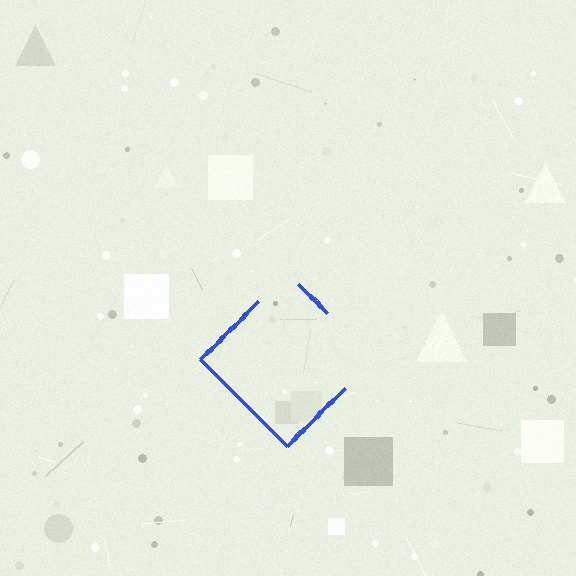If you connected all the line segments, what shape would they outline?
They would outline a diamond.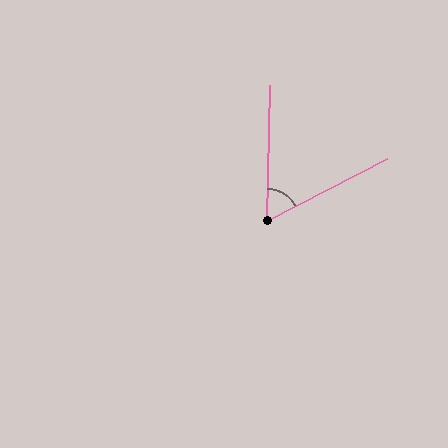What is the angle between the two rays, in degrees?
Approximately 61 degrees.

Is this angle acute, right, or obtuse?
It is acute.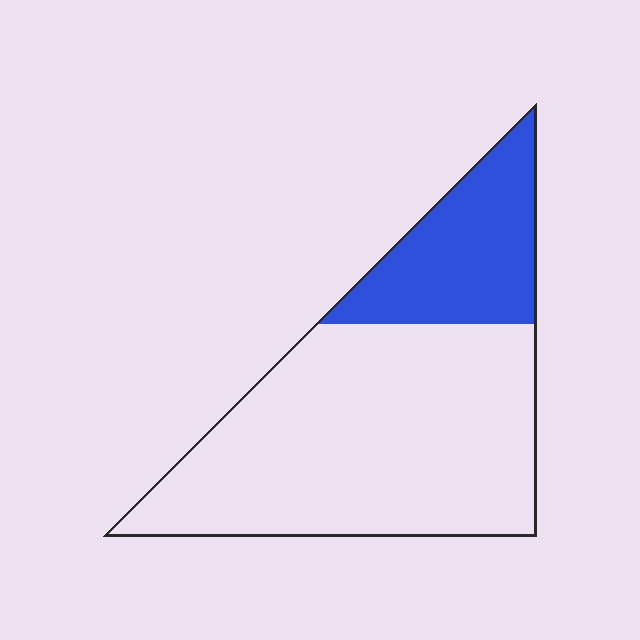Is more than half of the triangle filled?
No.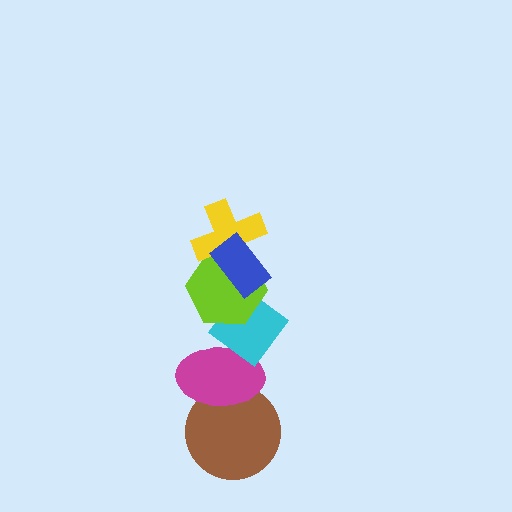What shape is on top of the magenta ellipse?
The cyan diamond is on top of the magenta ellipse.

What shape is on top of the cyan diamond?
The lime hexagon is on top of the cyan diamond.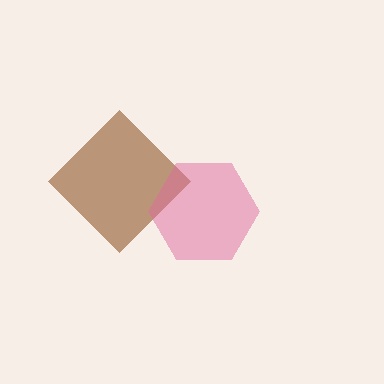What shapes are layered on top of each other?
The layered shapes are: a brown diamond, a pink hexagon.